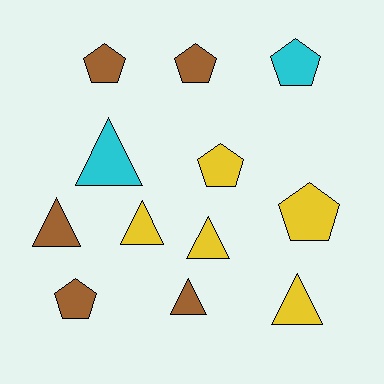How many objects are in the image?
There are 12 objects.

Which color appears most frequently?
Yellow, with 5 objects.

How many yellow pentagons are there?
There are 2 yellow pentagons.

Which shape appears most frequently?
Triangle, with 6 objects.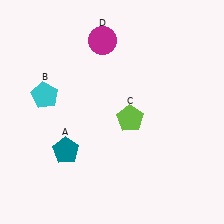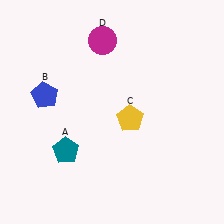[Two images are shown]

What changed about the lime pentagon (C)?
In Image 1, C is lime. In Image 2, it changed to yellow.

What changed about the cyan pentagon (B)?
In Image 1, B is cyan. In Image 2, it changed to blue.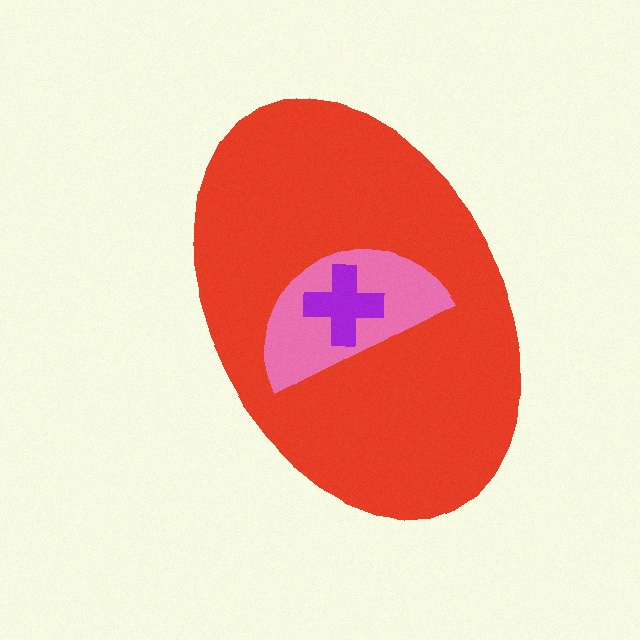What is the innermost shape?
The purple cross.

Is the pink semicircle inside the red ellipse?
Yes.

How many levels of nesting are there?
3.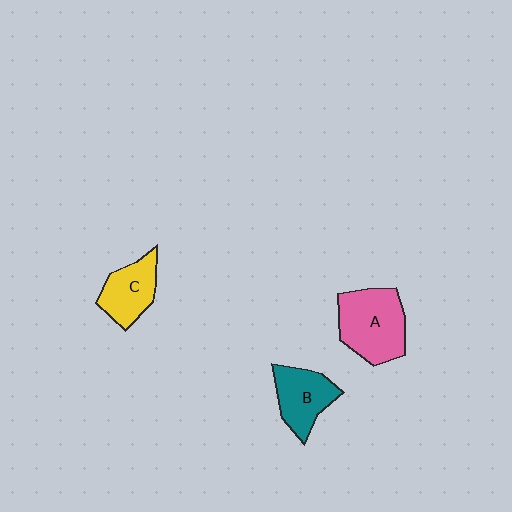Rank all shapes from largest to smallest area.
From largest to smallest: A (pink), B (teal), C (yellow).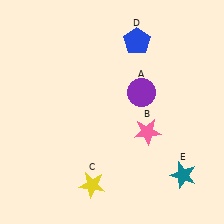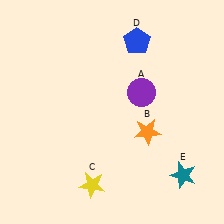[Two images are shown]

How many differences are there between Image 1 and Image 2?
There is 1 difference between the two images.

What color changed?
The star (B) changed from pink in Image 1 to orange in Image 2.